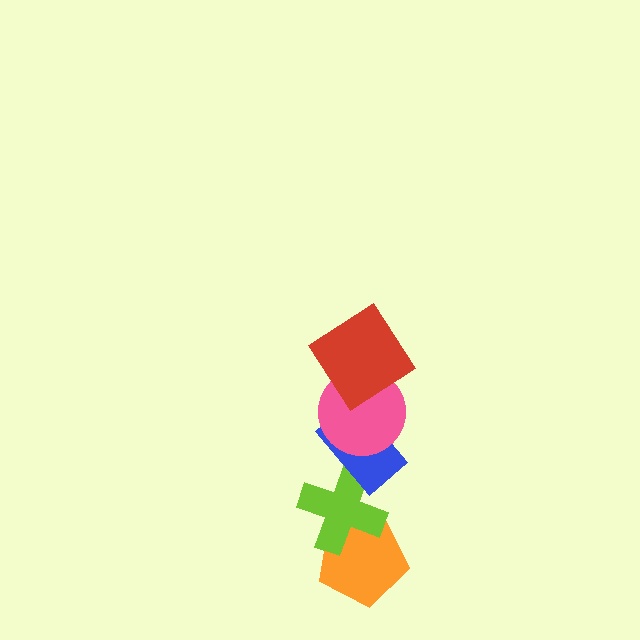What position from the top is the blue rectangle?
The blue rectangle is 3rd from the top.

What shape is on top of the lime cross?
The blue rectangle is on top of the lime cross.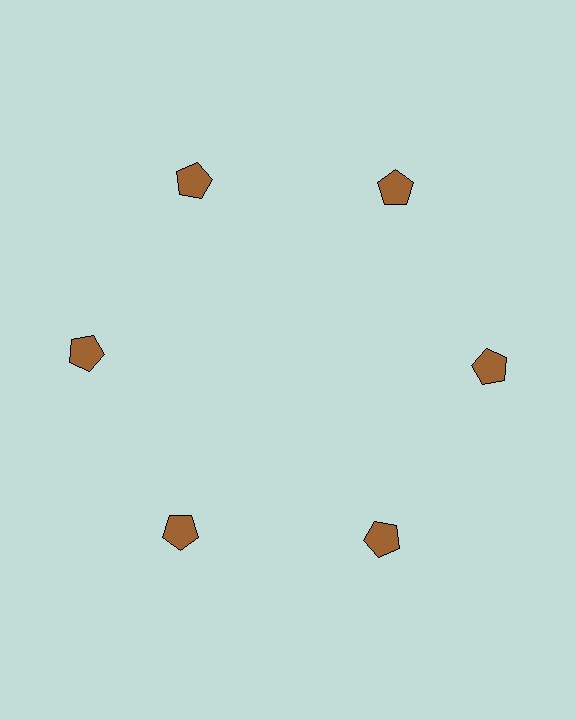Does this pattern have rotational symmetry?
Yes, this pattern has 6-fold rotational symmetry. It looks the same after rotating 60 degrees around the center.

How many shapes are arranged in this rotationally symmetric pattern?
There are 6 shapes, arranged in 6 groups of 1.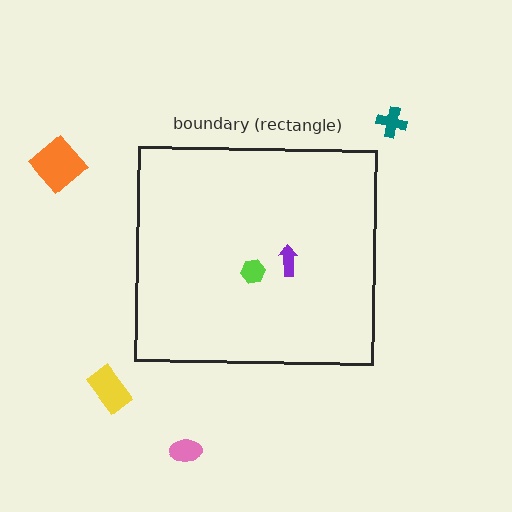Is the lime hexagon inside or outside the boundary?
Inside.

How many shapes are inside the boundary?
2 inside, 4 outside.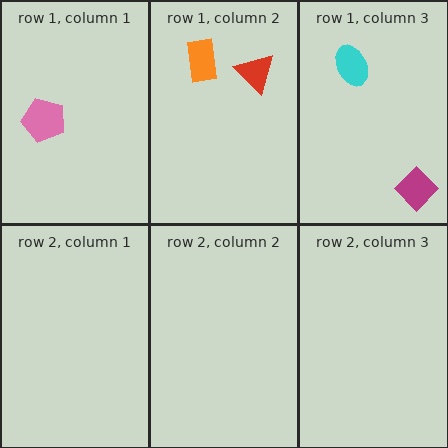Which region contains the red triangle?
The row 1, column 2 region.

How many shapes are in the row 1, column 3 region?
2.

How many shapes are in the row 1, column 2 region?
2.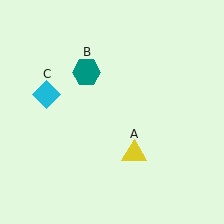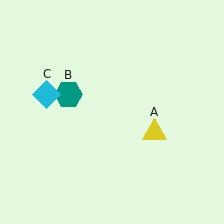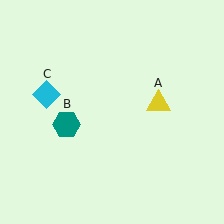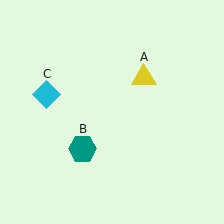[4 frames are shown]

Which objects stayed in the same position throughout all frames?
Cyan diamond (object C) remained stationary.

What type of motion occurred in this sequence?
The yellow triangle (object A), teal hexagon (object B) rotated counterclockwise around the center of the scene.